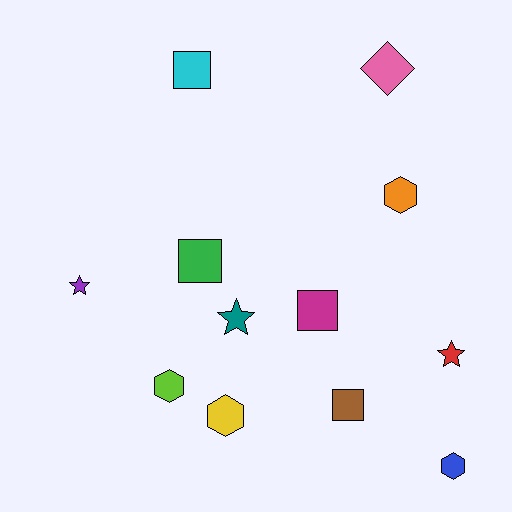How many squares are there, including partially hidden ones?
There are 4 squares.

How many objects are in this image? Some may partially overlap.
There are 12 objects.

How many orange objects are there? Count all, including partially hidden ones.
There is 1 orange object.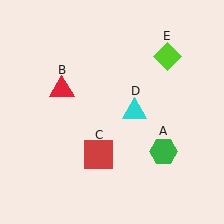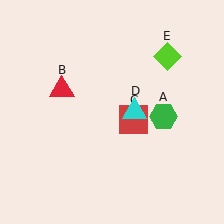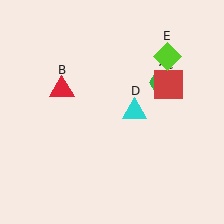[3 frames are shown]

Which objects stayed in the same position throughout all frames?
Red triangle (object B) and cyan triangle (object D) and lime diamond (object E) remained stationary.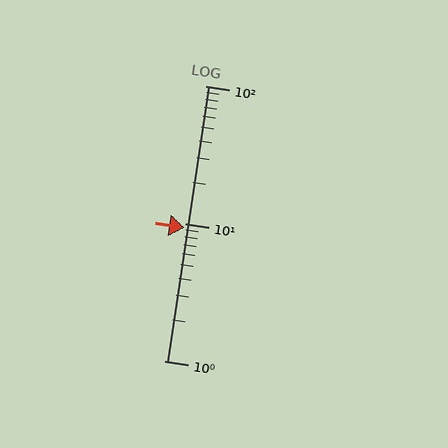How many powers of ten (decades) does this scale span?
The scale spans 2 decades, from 1 to 100.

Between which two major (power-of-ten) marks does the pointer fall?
The pointer is between 1 and 10.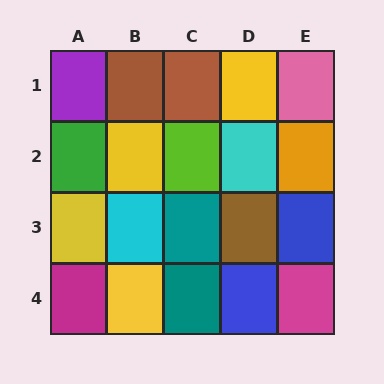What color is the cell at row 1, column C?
Brown.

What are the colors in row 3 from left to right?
Yellow, cyan, teal, brown, blue.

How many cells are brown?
3 cells are brown.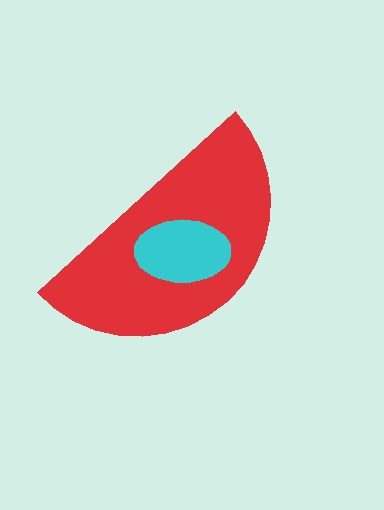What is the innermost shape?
The cyan ellipse.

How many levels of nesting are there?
2.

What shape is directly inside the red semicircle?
The cyan ellipse.